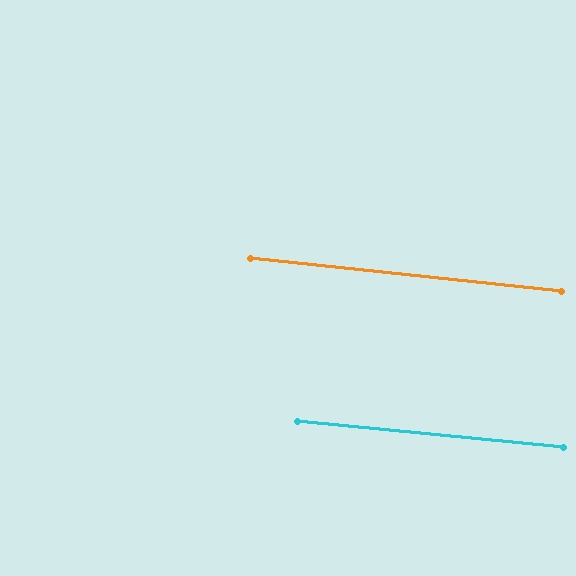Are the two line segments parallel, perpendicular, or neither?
Parallel — their directions differ by only 0.5°.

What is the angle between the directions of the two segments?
Approximately 0 degrees.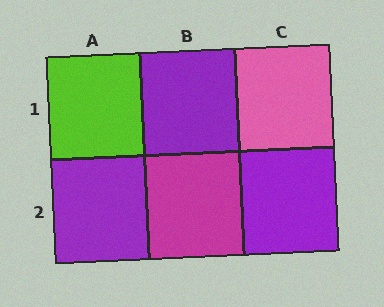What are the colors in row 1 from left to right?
Lime, purple, pink.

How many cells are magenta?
1 cell is magenta.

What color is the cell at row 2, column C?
Purple.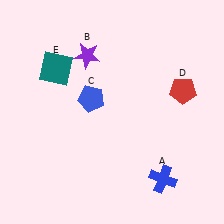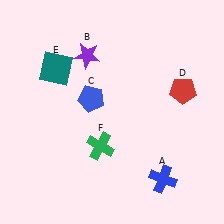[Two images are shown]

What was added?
A green cross (F) was added in Image 2.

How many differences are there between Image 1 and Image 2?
There is 1 difference between the two images.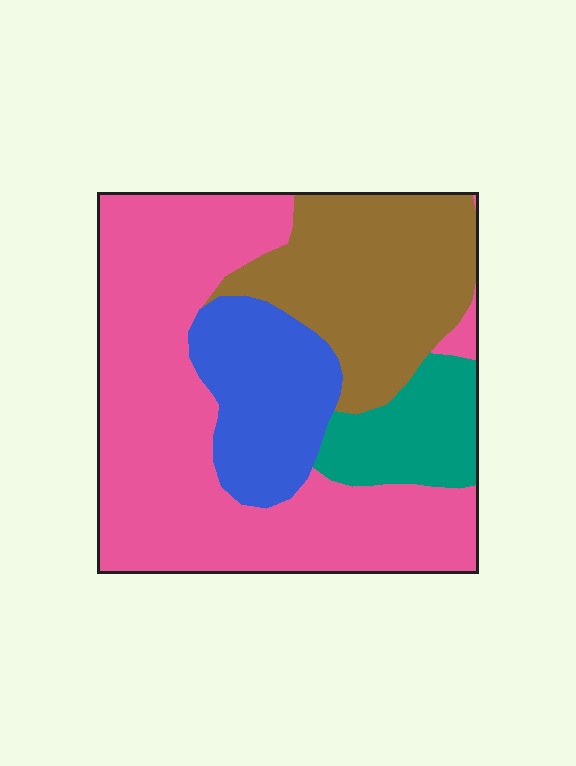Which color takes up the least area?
Teal, at roughly 10%.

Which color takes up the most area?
Pink, at roughly 50%.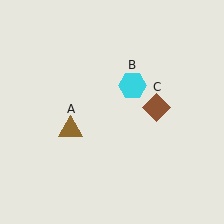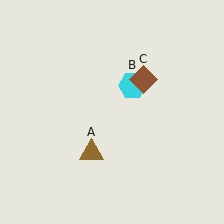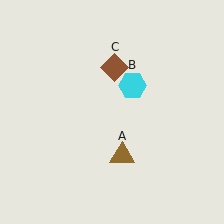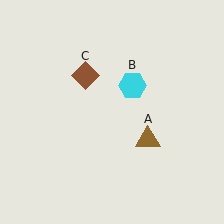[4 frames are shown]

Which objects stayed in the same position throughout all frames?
Cyan hexagon (object B) remained stationary.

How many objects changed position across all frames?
2 objects changed position: brown triangle (object A), brown diamond (object C).